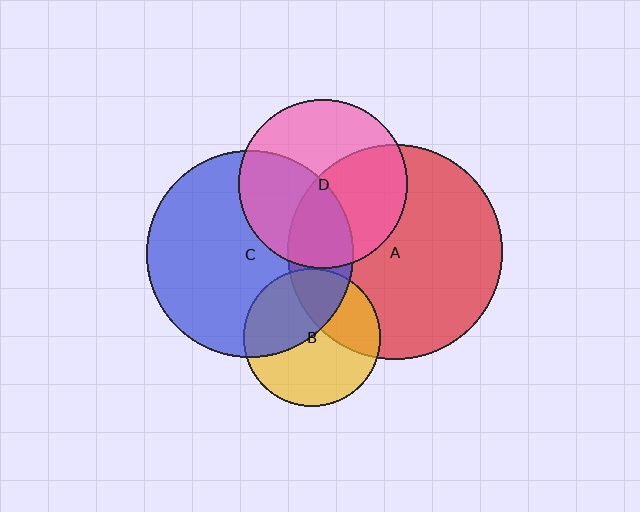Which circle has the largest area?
Circle A (red).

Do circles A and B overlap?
Yes.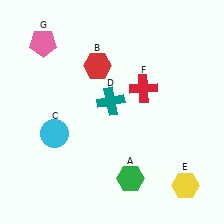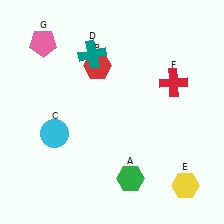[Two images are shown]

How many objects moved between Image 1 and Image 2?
2 objects moved between the two images.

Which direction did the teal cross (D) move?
The teal cross (D) moved up.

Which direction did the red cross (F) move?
The red cross (F) moved right.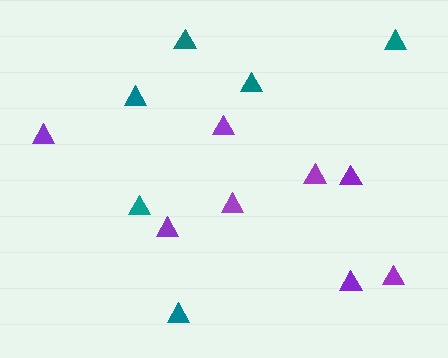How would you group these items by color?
There are 2 groups: one group of teal triangles (6) and one group of purple triangles (8).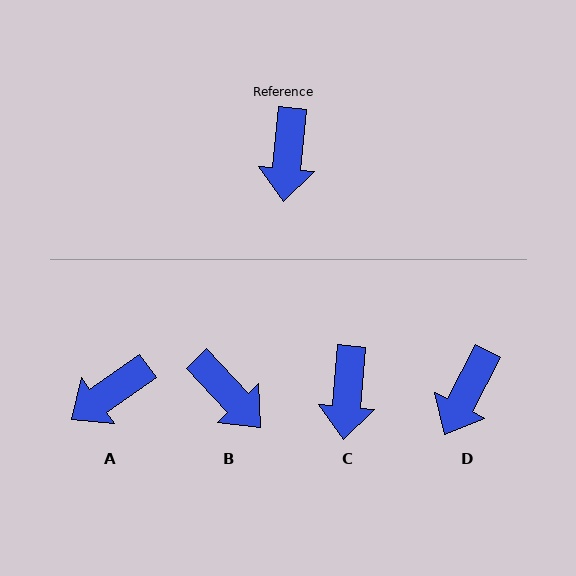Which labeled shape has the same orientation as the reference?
C.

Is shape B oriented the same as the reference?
No, it is off by about 48 degrees.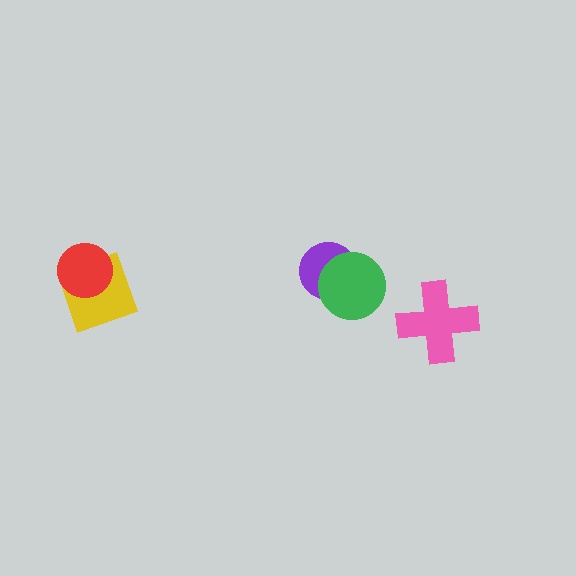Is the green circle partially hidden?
No, no other shape covers it.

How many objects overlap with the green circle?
1 object overlaps with the green circle.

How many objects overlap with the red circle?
1 object overlaps with the red circle.